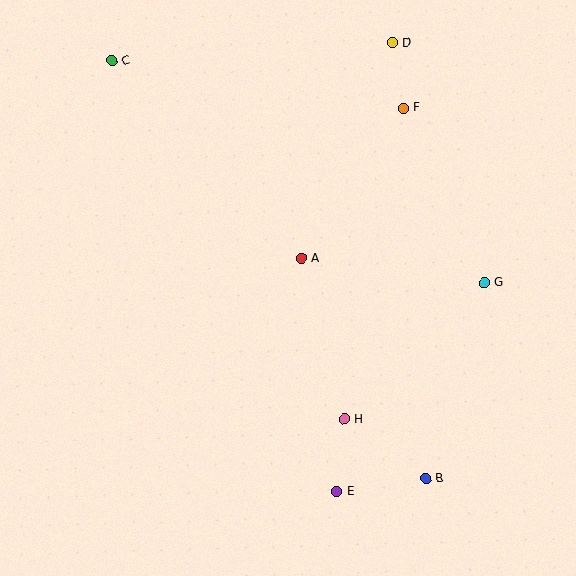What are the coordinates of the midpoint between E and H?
The midpoint between E and H is at (340, 455).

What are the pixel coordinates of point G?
Point G is at (484, 283).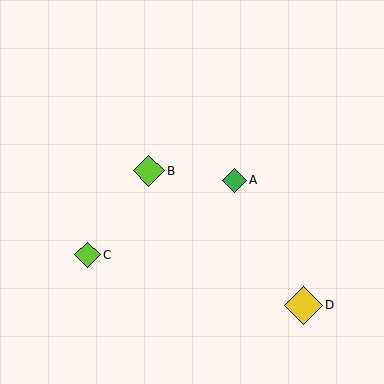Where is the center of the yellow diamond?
The center of the yellow diamond is at (303, 305).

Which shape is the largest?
The yellow diamond (labeled D) is the largest.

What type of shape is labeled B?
Shape B is a lime diamond.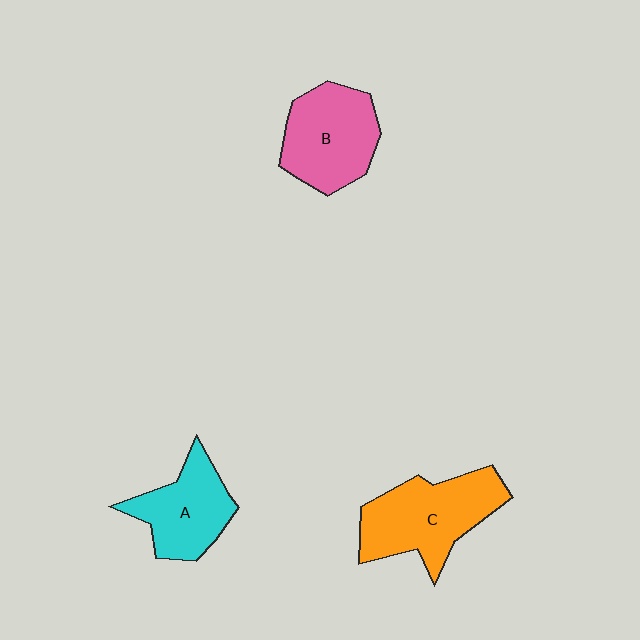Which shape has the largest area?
Shape C (orange).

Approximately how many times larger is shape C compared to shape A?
Approximately 1.3 times.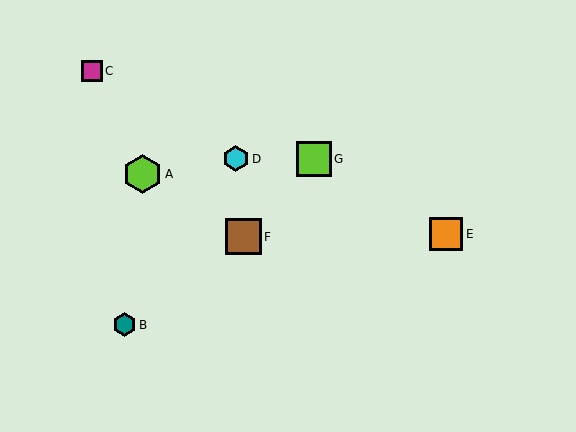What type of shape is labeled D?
Shape D is a cyan hexagon.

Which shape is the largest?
The lime hexagon (labeled A) is the largest.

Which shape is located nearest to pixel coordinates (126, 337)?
The teal hexagon (labeled B) at (124, 325) is nearest to that location.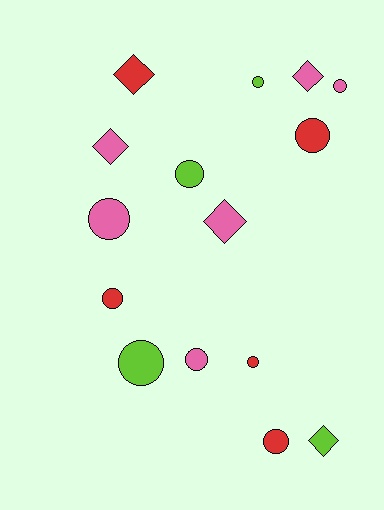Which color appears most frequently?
Pink, with 6 objects.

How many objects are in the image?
There are 15 objects.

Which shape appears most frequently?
Circle, with 10 objects.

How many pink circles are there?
There are 3 pink circles.